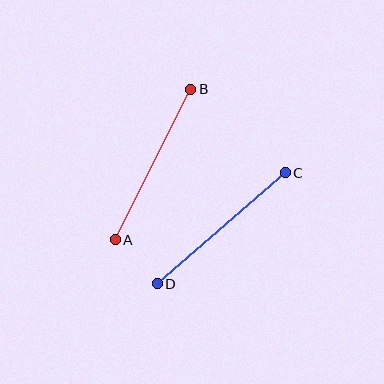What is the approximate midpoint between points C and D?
The midpoint is at approximately (221, 228) pixels.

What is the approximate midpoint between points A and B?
The midpoint is at approximately (153, 164) pixels.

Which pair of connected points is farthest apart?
Points C and D are farthest apart.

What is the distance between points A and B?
The distance is approximately 168 pixels.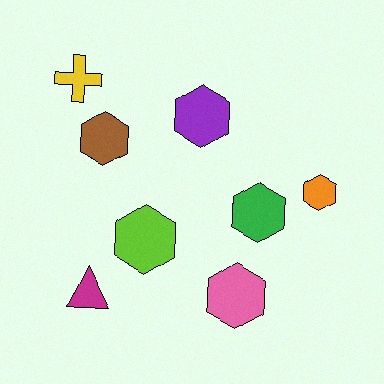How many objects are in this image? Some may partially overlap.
There are 8 objects.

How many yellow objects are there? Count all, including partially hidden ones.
There is 1 yellow object.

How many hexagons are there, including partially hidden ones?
There are 6 hexagons.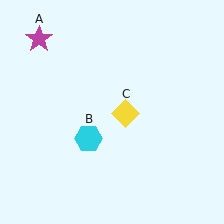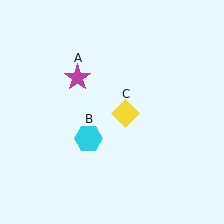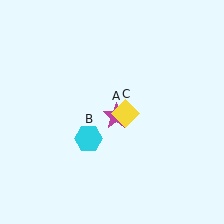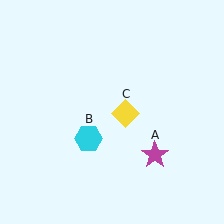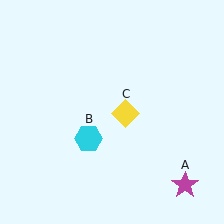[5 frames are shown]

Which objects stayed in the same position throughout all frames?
Cyan hexagon (object B) and yellow diamond (object C) remained stationary.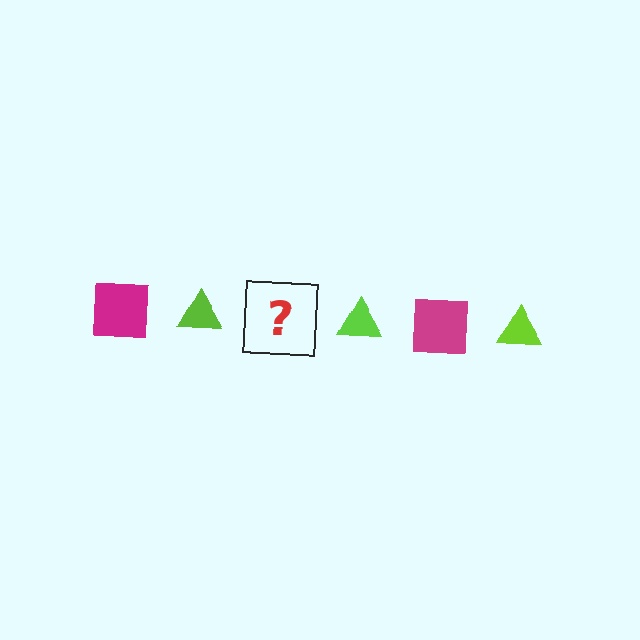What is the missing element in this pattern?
The missing element is a magenta square.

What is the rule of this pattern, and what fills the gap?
The rule is that the pattern alternates between magenta square and lime triangle. The gap should be filled with a magenta square.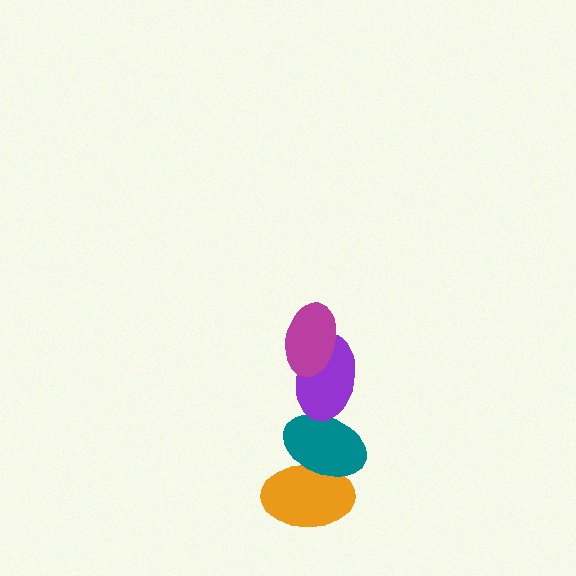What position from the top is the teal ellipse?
The teal ellipse is 3rd from the top.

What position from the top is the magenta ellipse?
The magenta ellipse is 1st from the top.